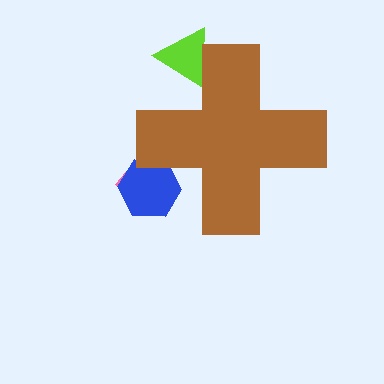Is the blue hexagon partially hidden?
Yes, the blue hexagon is partially hidden behind the brown cross.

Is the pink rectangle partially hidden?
Yes, the pink rectangle is partially hidden behind the brown cross.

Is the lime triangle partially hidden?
Yes, the lime triangle is partially hidden behind the brown cross.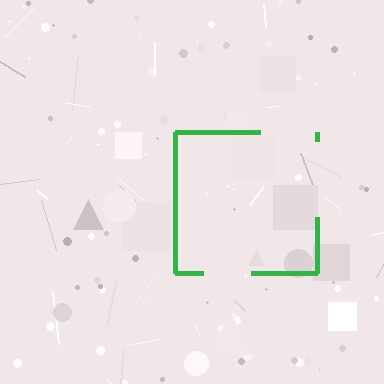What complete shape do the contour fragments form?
The contour fragments form a square.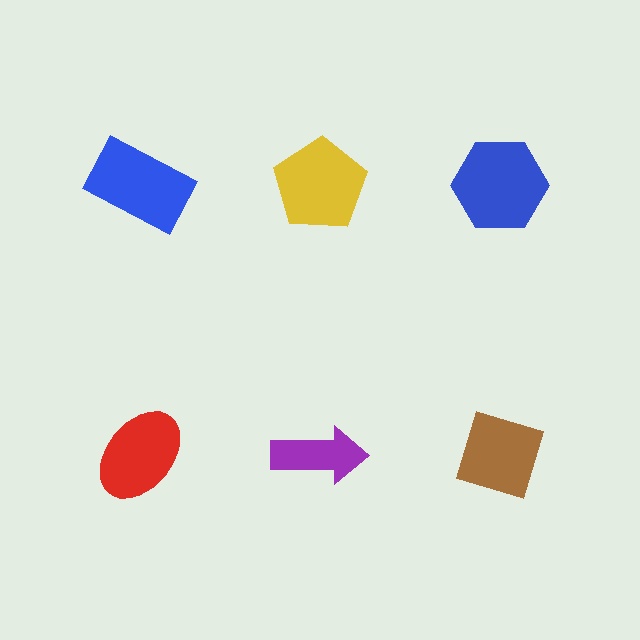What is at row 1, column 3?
A blue hexagon.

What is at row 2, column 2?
A purple arrow.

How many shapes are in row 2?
3 shapes.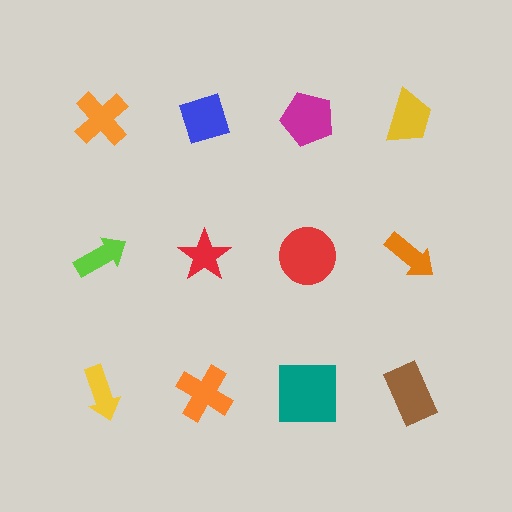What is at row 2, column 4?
An orange arrow.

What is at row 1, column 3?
A magenta pentagon.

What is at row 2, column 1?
A lime arrow.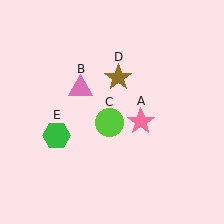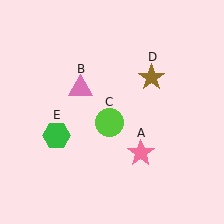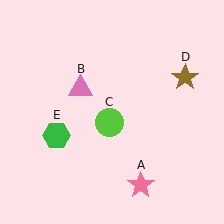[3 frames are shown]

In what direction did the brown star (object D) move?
The brown star (object D) moved right.